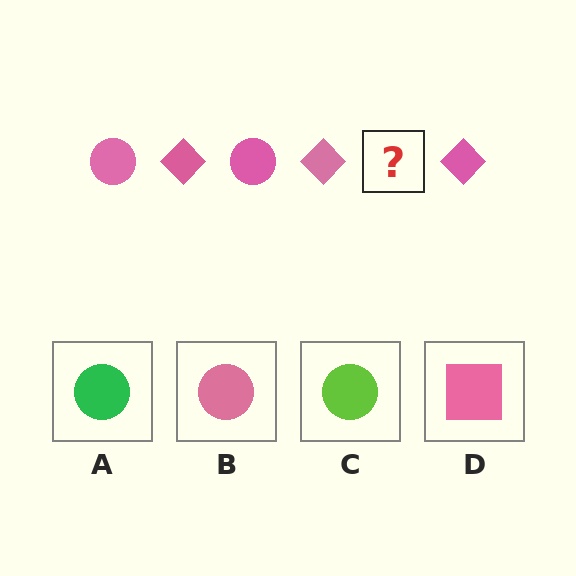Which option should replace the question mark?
Option B.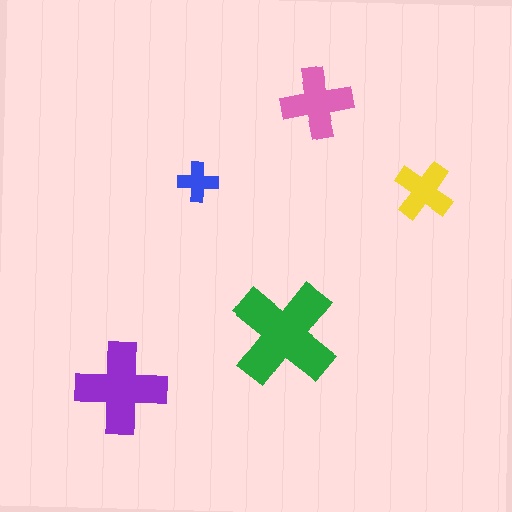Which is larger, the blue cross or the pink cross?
The pink one.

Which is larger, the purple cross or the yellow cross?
The purple one.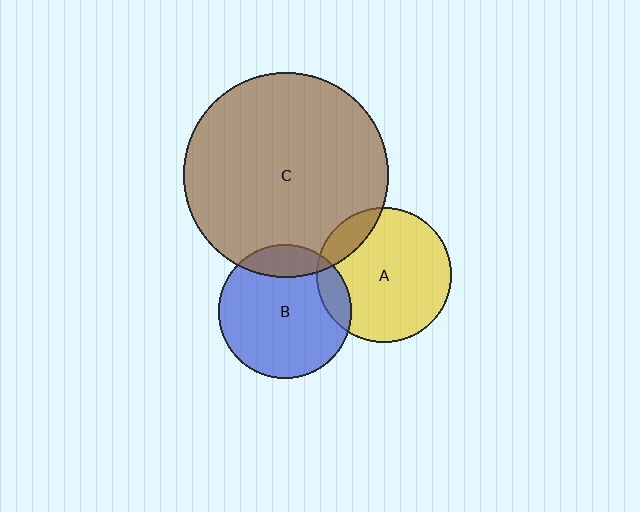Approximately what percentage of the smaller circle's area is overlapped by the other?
Approximately 10%.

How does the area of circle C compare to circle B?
Approximately 2.3 times.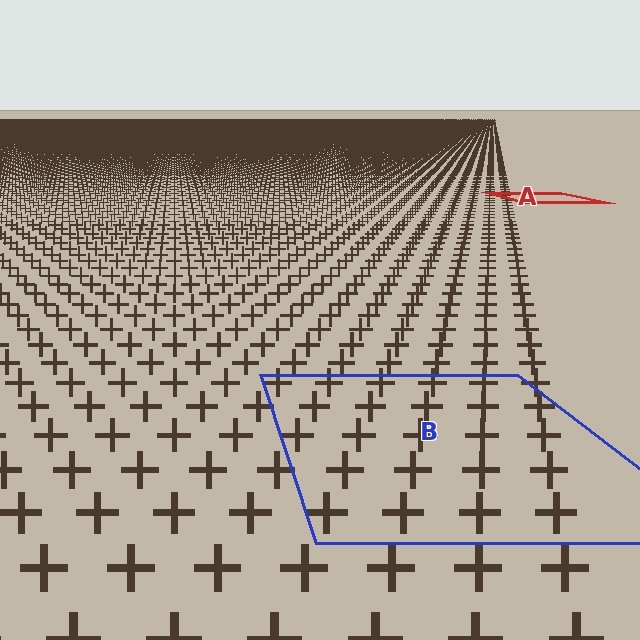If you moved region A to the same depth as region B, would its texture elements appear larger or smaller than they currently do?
They would appear larger. At a closer depth, the same texture elements are projected at a bigger on-screen size.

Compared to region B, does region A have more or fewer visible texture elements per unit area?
Region A has more texture elements per unit area — they are packed more densely because it is farther away.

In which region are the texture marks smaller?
The texture marks are smaller in region A, because it is farther away.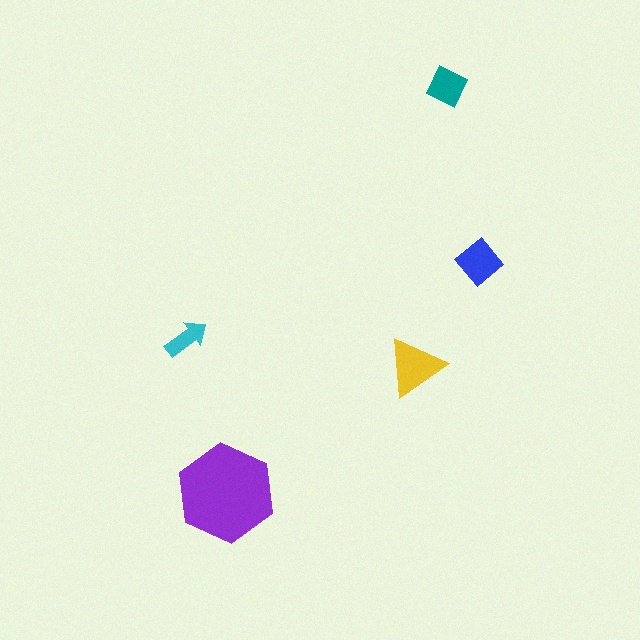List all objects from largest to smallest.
The purple hexagon, the yellow triangle, the blue diamond, the teal square, the cyan arrow.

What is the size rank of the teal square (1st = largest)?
4th.